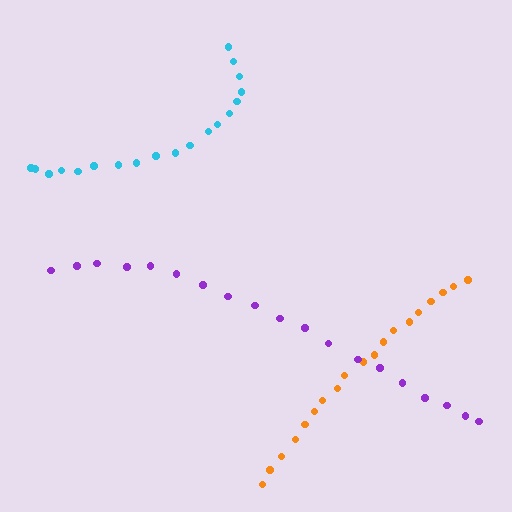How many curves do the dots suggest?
There are 3 distinct paths.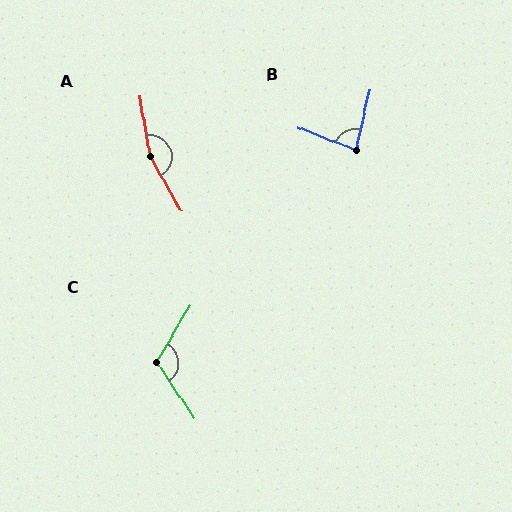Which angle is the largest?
A, at approximately 160 degrees.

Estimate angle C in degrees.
Approximately 116 degrees.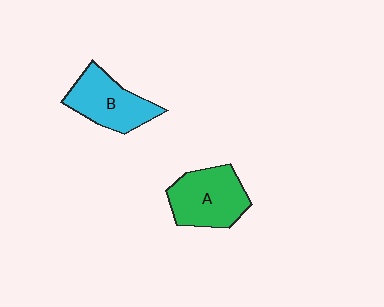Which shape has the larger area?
Shape A (green).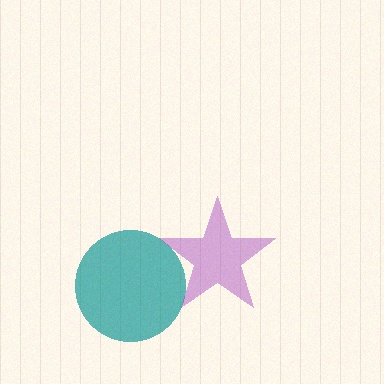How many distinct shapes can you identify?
There are 2 distinct shapes: a teal circle, a purple star.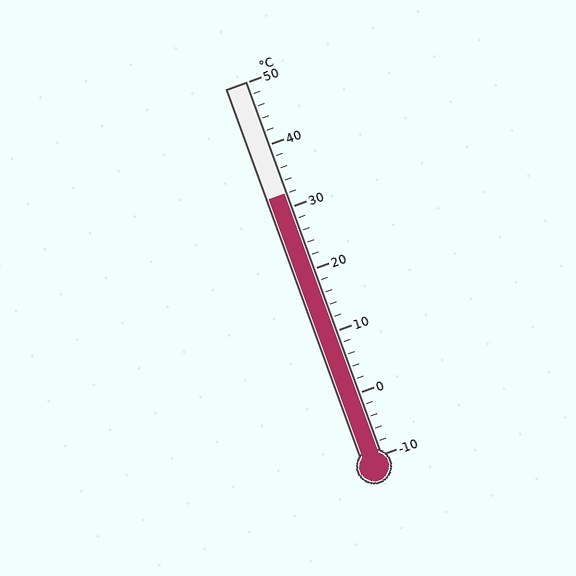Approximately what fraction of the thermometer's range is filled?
The thermometer is filled to approximately 70% of its range.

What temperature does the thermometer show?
The thermometer shows approximately 32°C.